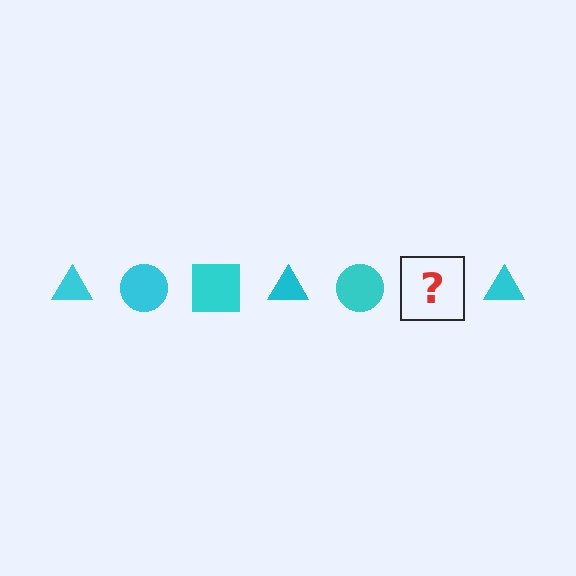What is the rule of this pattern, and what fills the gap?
The rule is that the pattern cycles through triangle, circle, square shapes in cyan. The gap should be filled with a cyan square.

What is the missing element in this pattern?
The missing element is a cyan square.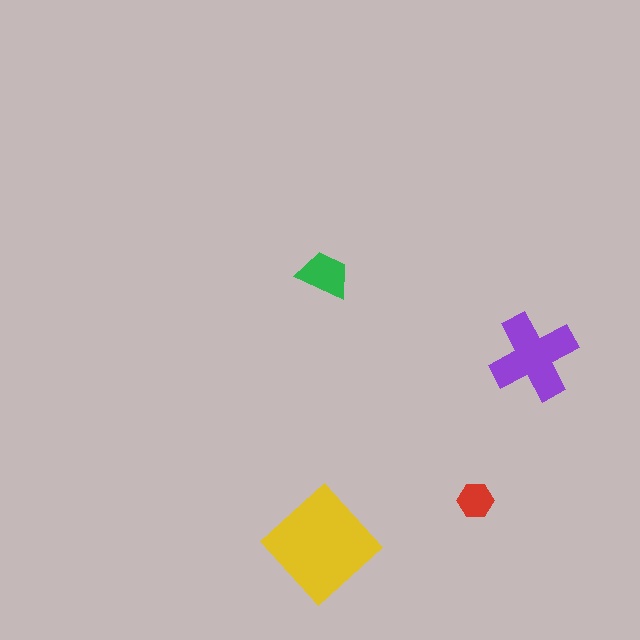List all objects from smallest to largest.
The red hexagon, the green trapezoid, the purple cross, the yellow diamond.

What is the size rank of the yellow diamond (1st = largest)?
1st.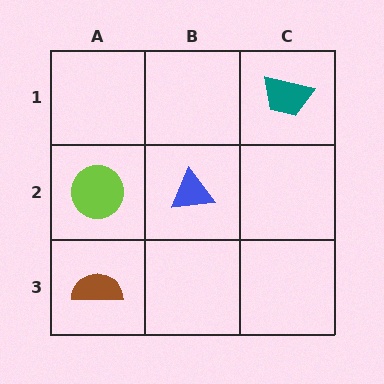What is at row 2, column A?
A lime circle.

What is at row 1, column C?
A teal trapezoid.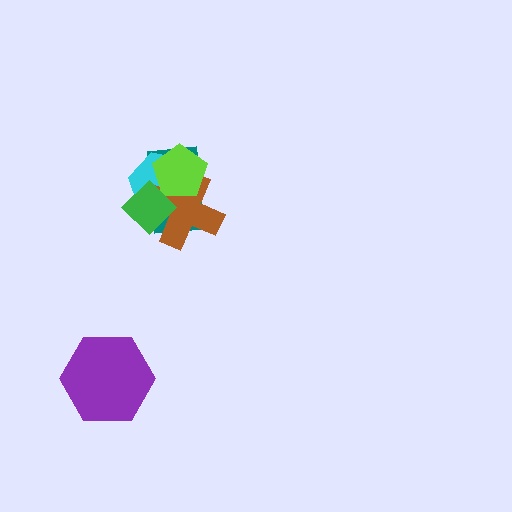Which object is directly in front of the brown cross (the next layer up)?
The lime pentagon is directly in front of the brown cross.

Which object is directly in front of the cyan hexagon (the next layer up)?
The brown cross is directly in front of the cyan hexagon.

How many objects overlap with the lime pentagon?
4 objects overlap with the lime pentagon.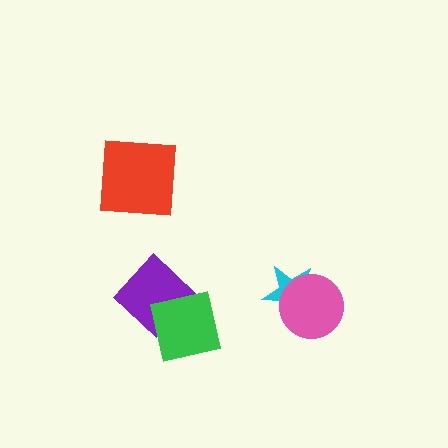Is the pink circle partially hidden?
No, no other shape covers it.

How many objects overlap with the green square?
1 object overlaps with the green square.